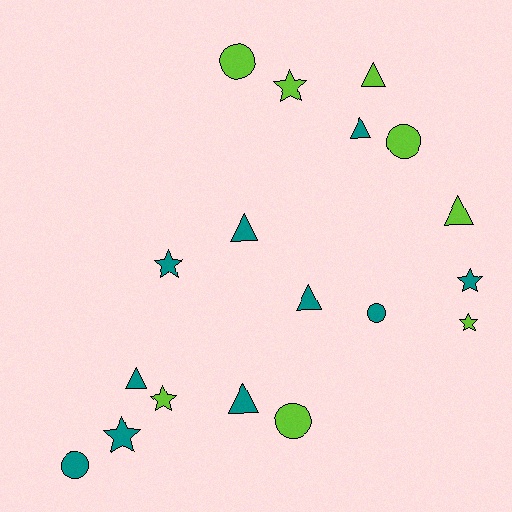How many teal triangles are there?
There are 5 teal triangles.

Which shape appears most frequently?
Triangle, with 7 objects.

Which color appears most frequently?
Teal, with 10 objects.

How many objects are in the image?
There are 18 objects.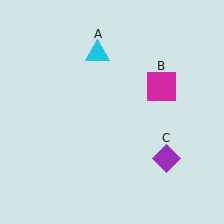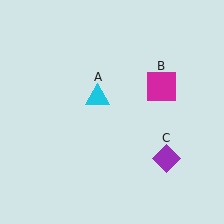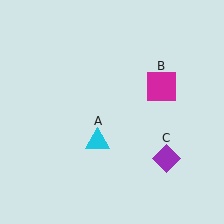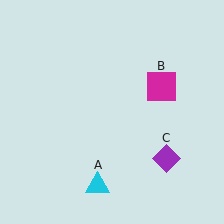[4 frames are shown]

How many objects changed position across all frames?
1 object changed position: cyan triangle (object A).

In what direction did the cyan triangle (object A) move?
The cyan triangle (object A) moved down.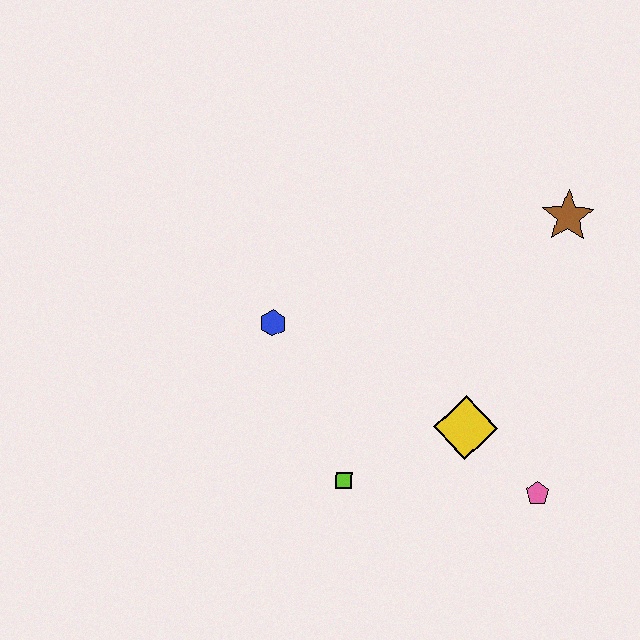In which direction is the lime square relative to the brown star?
The lime square is below the brown star.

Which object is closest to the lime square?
The yellow diamond is closest to the lime square.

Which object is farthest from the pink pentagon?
The blue hexagon is farthest from the pink pentagon.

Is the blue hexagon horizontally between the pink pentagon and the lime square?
No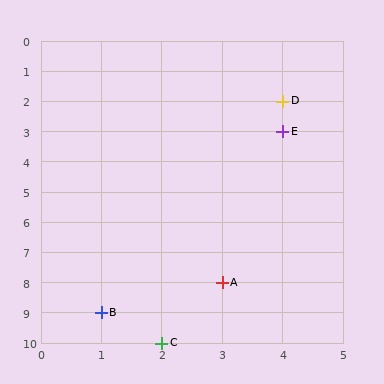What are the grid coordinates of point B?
Point B is at grid coordinates (1, 9).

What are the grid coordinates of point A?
Point A is at grid coordinates (3, 8).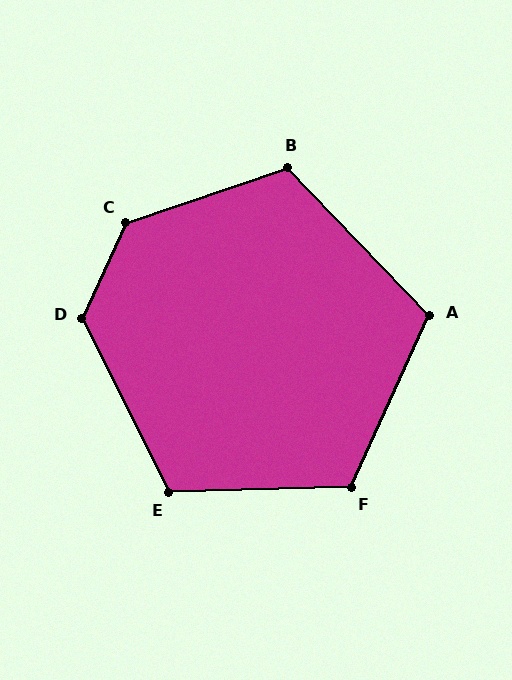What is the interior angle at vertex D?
Approximately 129 degrees (obtuse).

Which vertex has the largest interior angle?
C, at approximately 133 degrees.